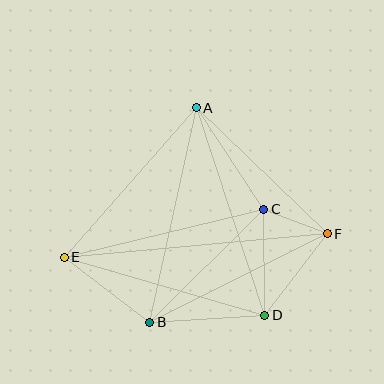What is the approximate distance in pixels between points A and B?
The distance between A and B is approximately 220 pixels.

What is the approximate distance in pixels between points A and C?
The distance between A and C is approximately 122 pixels.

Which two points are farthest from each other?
Points E and F are farthest from each other.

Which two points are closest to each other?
Points C and F are closest to each other.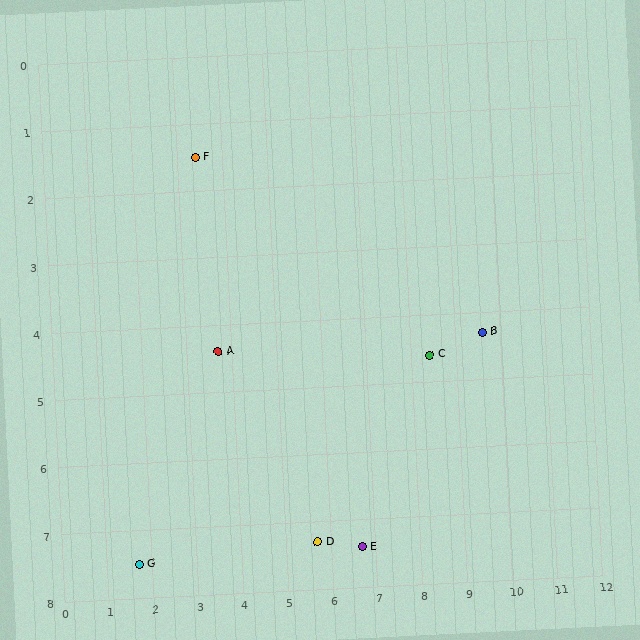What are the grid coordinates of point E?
Point E is at approximately (6.7, 7.4).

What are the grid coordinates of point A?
Point A is at approximately (3.7, 4.4).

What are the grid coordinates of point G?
Point G is at approximately (1.7, 7.5).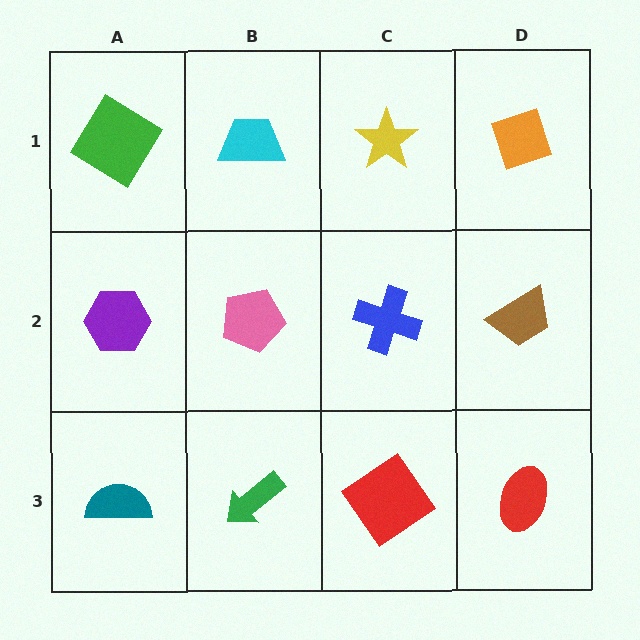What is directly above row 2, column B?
A cyan trapezoid.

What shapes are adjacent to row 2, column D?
An orange diamond (row 1, column D), a red ellipse (row 3, column D), a blue cross (row 2, column C).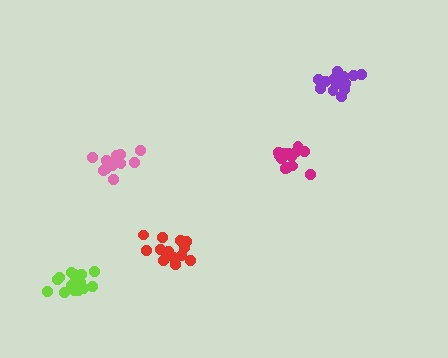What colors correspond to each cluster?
The clusters are colored: magenta, pink, red, purple, lime.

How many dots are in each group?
Group 1: 14 dots, Group 2: 14 dots, Group 3: 14 dots, Group 4: 15 dots, Group 5: 17 dots (74 total).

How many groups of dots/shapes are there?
There are 5 groups.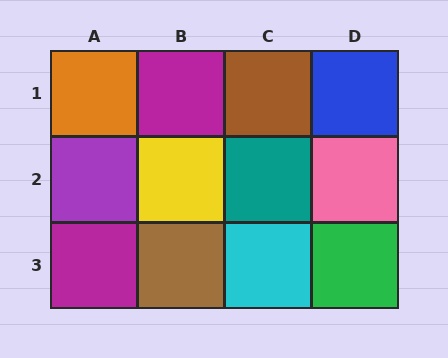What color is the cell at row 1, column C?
Brown.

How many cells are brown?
2 cells are brown.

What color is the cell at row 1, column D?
Blue.